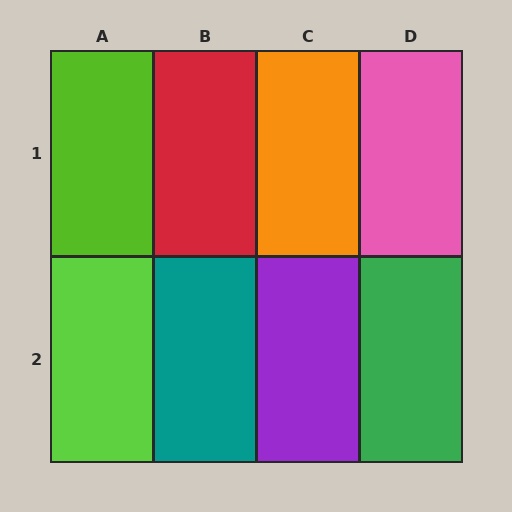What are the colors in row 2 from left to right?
Lime, teal, purple, green.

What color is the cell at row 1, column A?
Lime.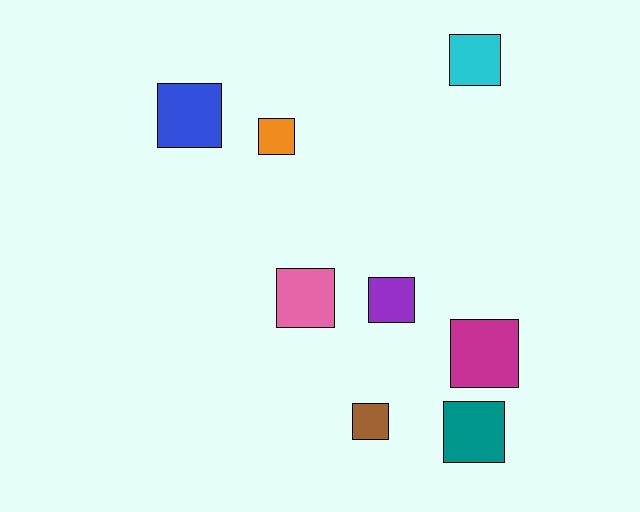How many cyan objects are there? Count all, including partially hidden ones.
There is 1 cyan object.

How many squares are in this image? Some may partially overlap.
There are 8 squares.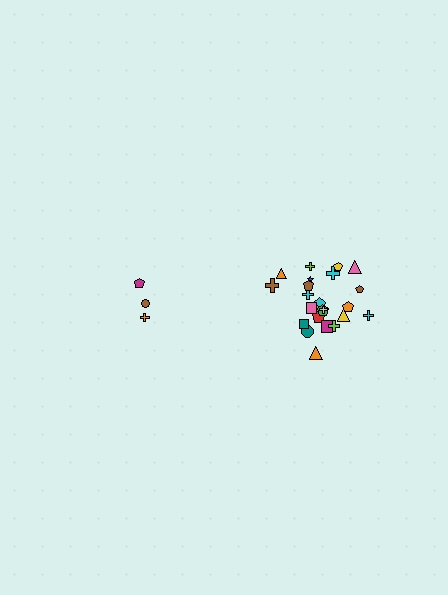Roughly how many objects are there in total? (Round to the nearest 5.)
Roughly 30 objects in total.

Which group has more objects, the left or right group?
The right group.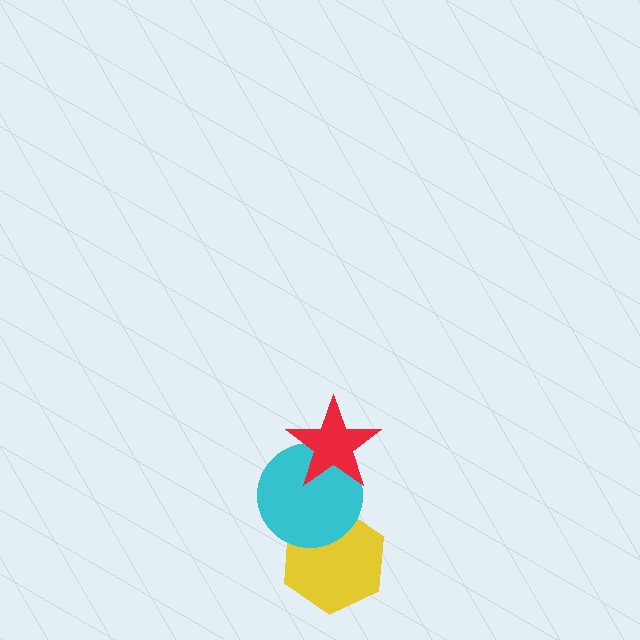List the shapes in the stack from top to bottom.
From top to bottom: the red star, the cyan circle, the yellow hexagon.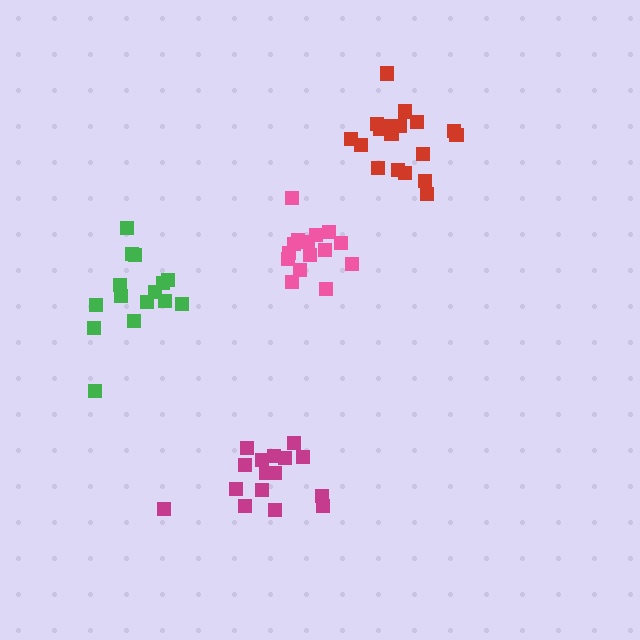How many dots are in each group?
Group 1: 15 dots, Group 2: 15 dots, Group 3: 18 dots, Group 4: 16 dots (64 total).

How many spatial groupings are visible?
There are 4 spatial groupings.